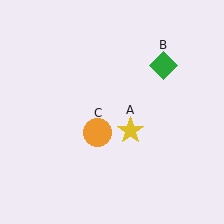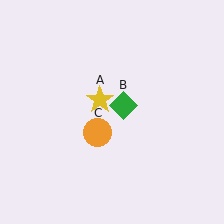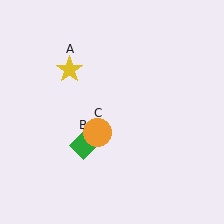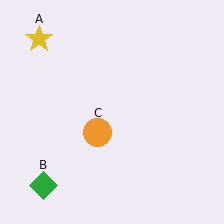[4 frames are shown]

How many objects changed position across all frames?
2 objects changed position: yellow star (object A), green diamond (object B).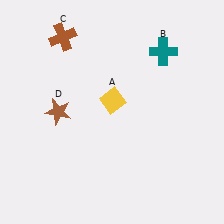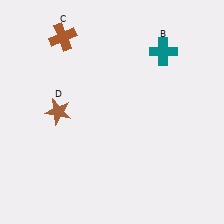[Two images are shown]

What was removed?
The yellow diamond (A) was removed in Image 2.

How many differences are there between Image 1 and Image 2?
There is 1 difference between the two images.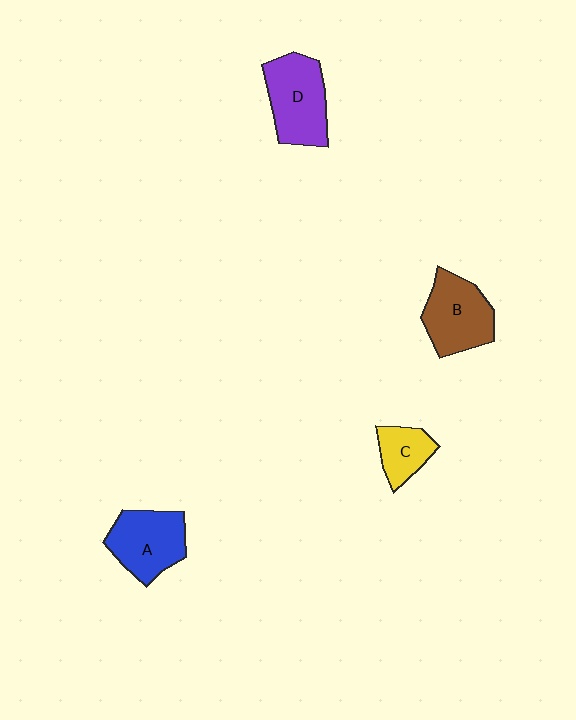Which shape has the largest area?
Shape D (purple).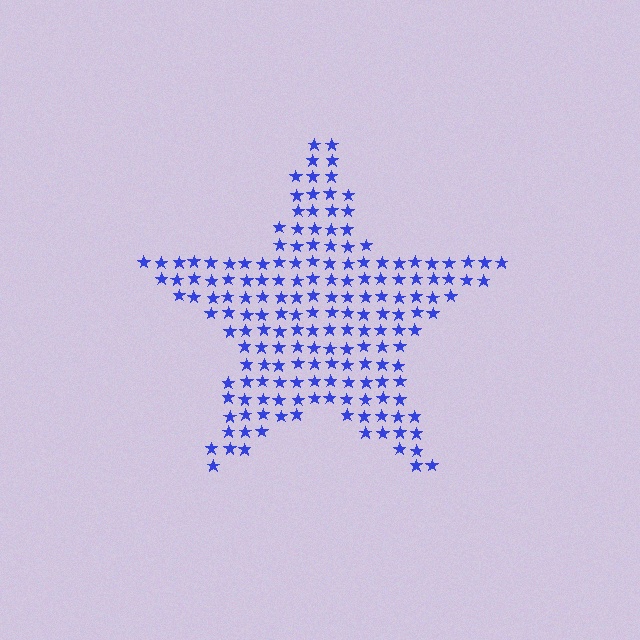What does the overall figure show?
The overall figure shows a star.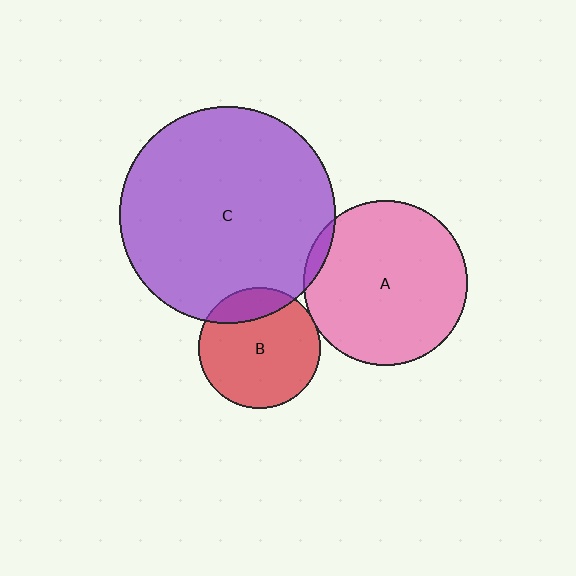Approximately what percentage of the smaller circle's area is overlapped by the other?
Approximately 20%.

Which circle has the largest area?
Circle C (purple).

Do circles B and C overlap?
Yes.